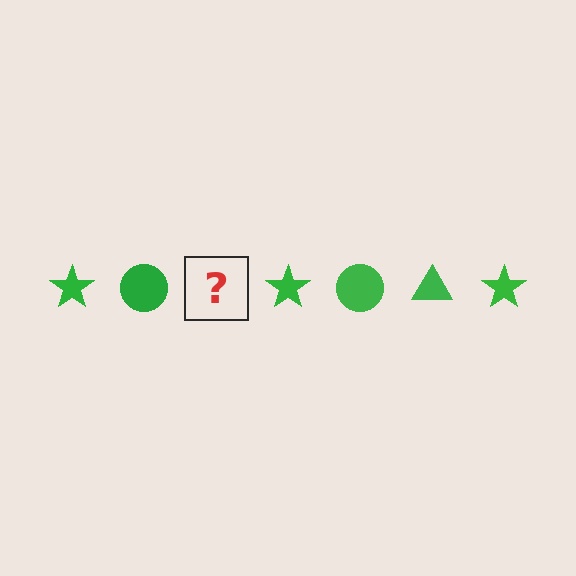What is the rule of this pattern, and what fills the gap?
The rule is that the pattern cycles through star, circle, triangle shapes in green. The gap should be filled with a green triangle.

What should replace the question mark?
The question mark should be replaced with a green triangle.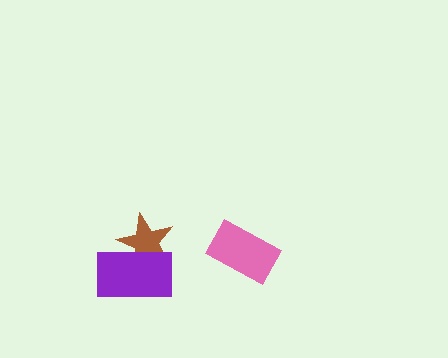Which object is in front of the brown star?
The purple rectangle is in front of the brown star.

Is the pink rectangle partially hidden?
No, no other shape covers it.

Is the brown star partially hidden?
Yes, it is partially covered by another shape.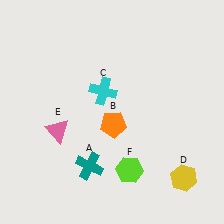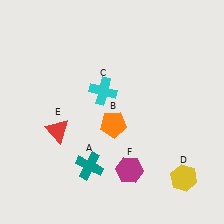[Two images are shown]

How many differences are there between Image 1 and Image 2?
There are 2 differences between the two images.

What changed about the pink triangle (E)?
In Image 1, E is pink. In Image 2, it changed to red.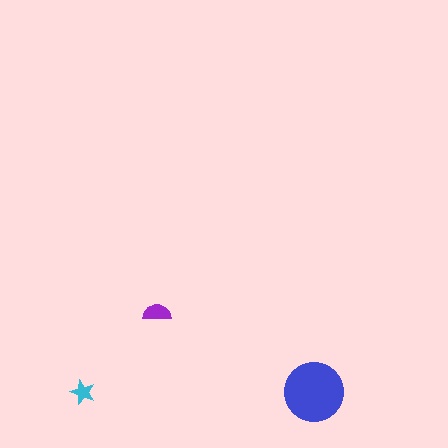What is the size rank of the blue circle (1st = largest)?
1st.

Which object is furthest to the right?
The blue circle is rightmost.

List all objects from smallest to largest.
The cyan star, the purple semicircle, the blue circle.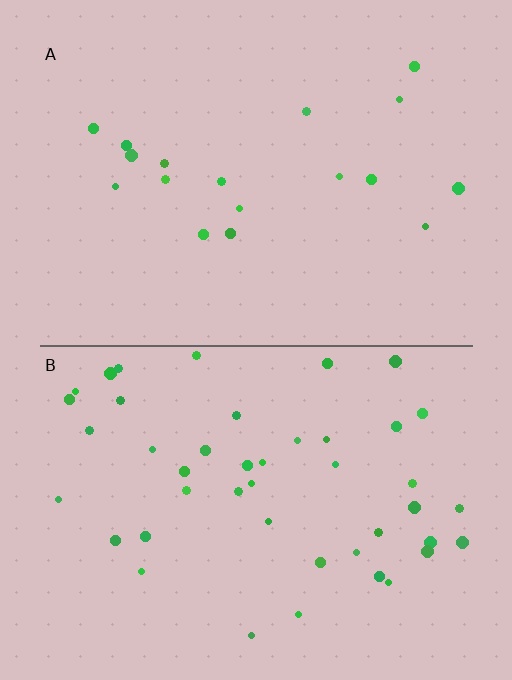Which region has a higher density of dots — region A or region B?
B (the bottom).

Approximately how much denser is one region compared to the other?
Approximately 2.5× — region B over region A.